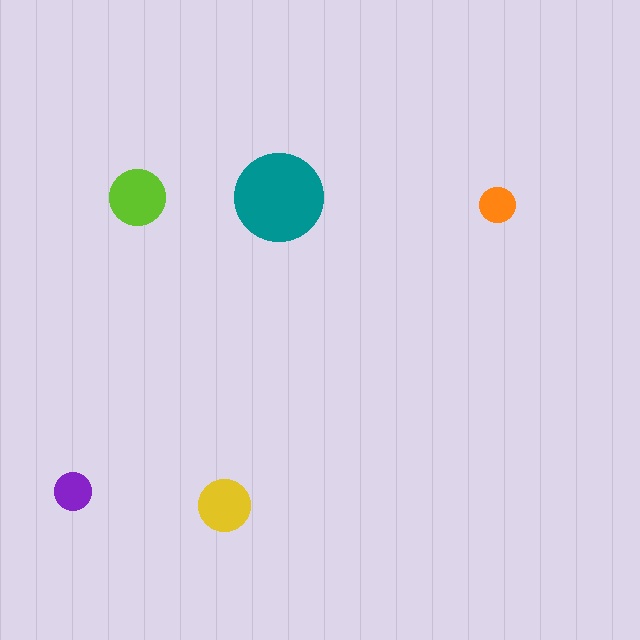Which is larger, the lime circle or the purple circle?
The lime one.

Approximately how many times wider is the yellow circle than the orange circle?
About 1.5 times wider.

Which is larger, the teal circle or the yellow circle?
The teal one.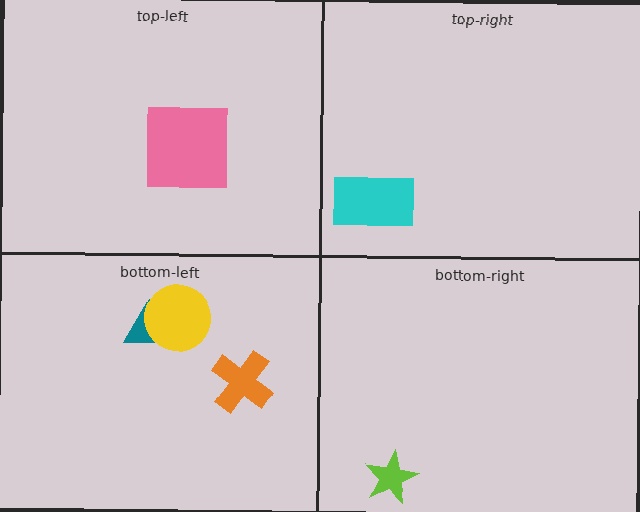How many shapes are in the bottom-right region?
1.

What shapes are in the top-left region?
The pink square.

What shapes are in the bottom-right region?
The lime star.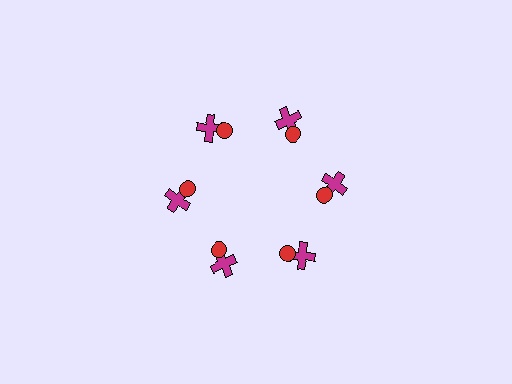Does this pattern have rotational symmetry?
Yes, this pattern has 6-fold rotational symmetry. It looks the same after rotating 60 degrees around the center.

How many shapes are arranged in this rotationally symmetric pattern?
There are 12 shapes, arranged in 6 groups of 2.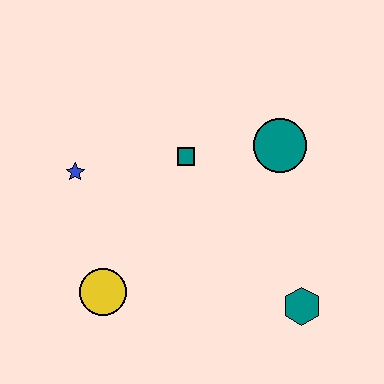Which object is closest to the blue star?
The teal square is closest to the blue star.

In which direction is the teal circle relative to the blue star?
The teal circle is to the right of the blue star.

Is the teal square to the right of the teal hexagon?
No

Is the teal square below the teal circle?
Yes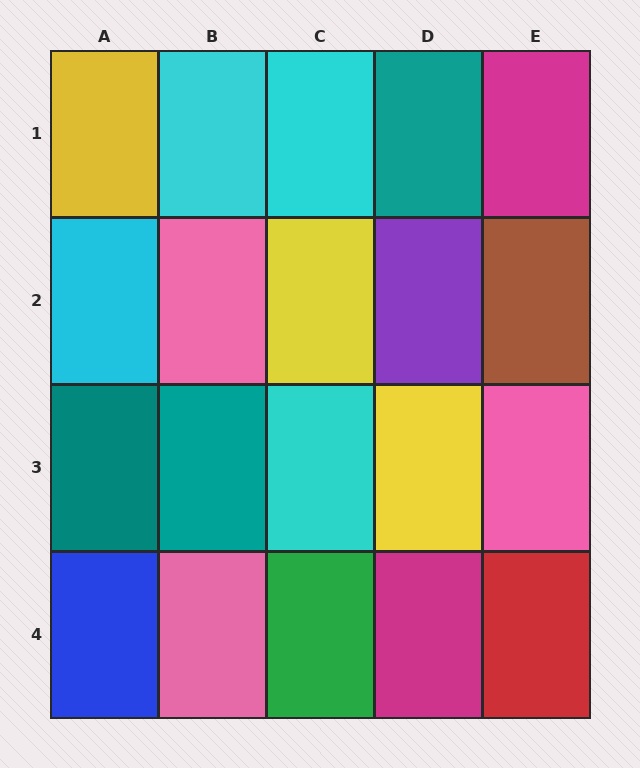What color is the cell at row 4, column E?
Red.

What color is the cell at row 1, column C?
Cyan.